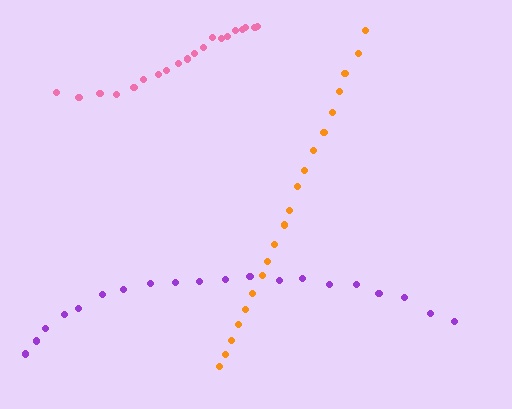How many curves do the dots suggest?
There are 3 distinct paths.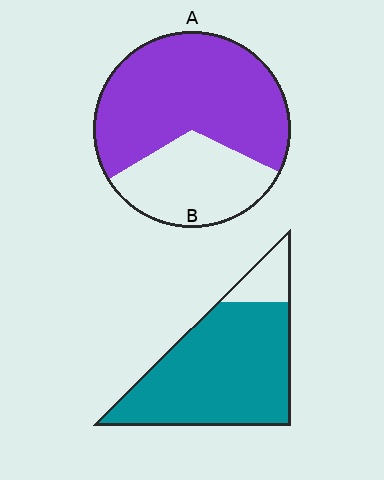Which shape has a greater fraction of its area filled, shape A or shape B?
Shape B.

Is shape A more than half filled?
Yes.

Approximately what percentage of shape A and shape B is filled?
A is approximately 65% and B is approximately 85%.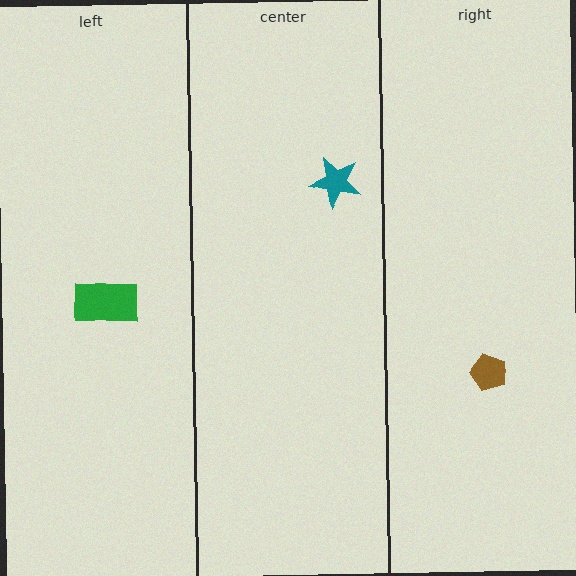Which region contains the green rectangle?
The left region.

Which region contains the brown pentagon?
The right region.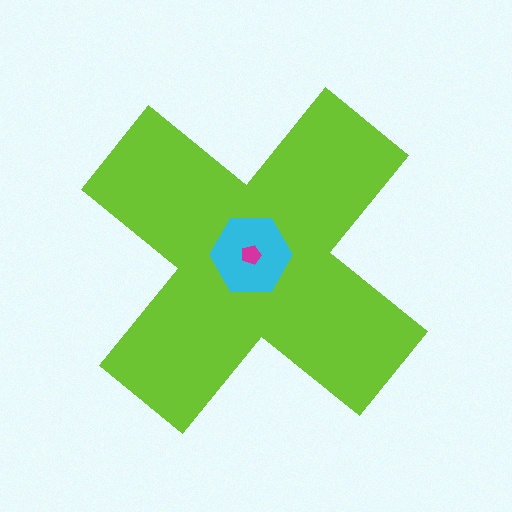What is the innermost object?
The magenta pentagon.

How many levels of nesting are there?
3.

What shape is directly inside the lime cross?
The cyan hexagon.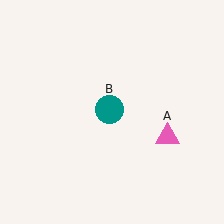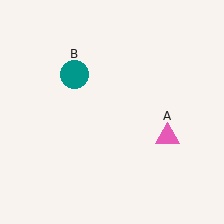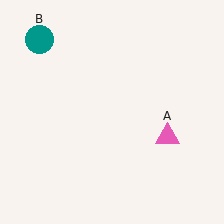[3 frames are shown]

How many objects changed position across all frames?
1 object changed position: teal circle (object B).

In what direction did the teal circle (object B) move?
The teal circle (object B) moved up and to the left.